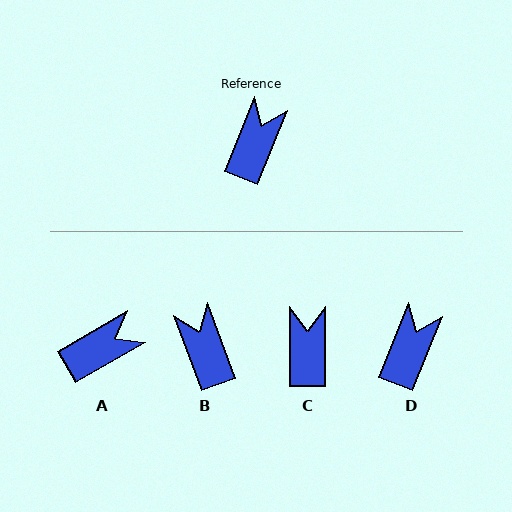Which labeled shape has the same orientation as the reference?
D.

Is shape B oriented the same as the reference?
No, it is off by about 42 degrees.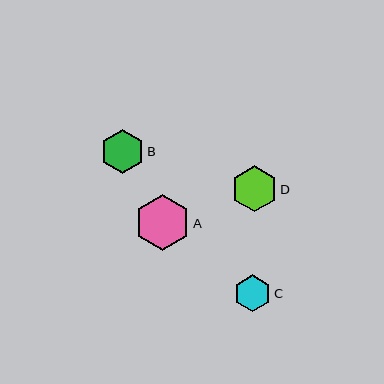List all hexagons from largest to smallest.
From largest to smallest: A, D, B, C.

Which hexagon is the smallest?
Hexagon C is the smallest with a size of approximately 36 pixels.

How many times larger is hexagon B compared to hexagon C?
Hexagon B is approximately 1.2 times the size of hexagon C.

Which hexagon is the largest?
Hexagon A is the largest with a size of approximately 56 pixels.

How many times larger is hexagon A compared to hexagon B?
Hexagon A is approximately 1.3 times the size of hexagon B.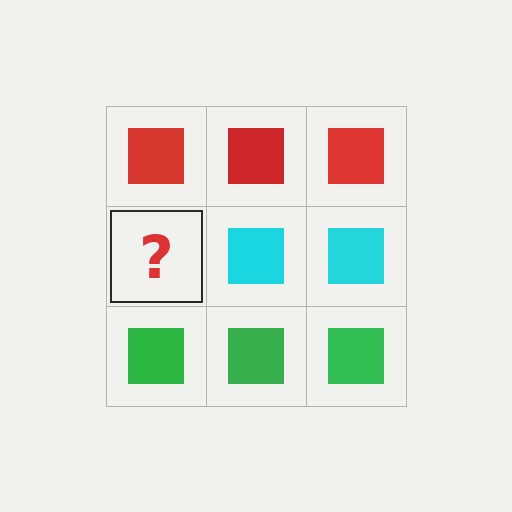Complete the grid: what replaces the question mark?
The question mark should be replaced with a cyan square.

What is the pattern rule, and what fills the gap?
The rule is that each row has a consistent color. The gap should be filled with a cyan square.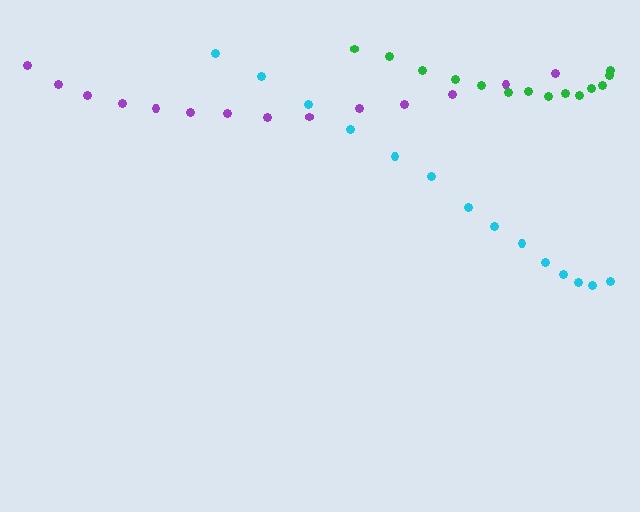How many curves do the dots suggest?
There are 3 distinct paths.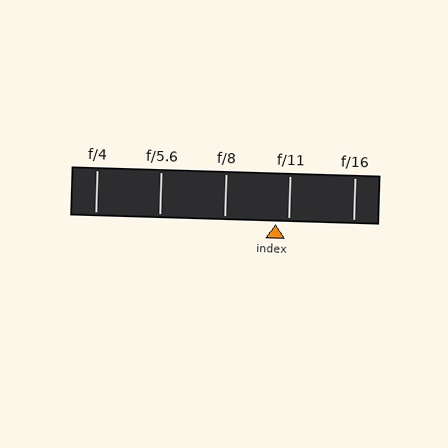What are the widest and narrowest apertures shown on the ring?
The widest aperture shown is f/4 and the narrowest is f/16.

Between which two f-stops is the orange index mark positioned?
The index mark is between f/8 and f/11.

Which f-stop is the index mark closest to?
The index mark is closest to f/11.